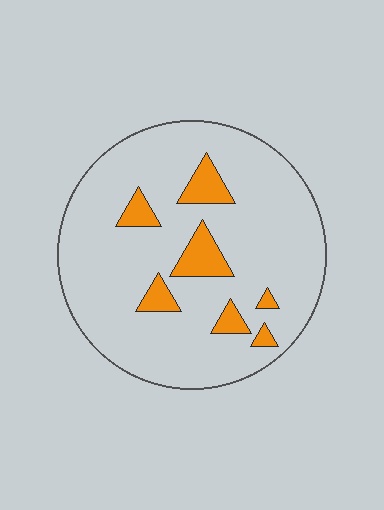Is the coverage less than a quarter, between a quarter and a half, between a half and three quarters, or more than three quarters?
Less than a quarter.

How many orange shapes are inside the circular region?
7.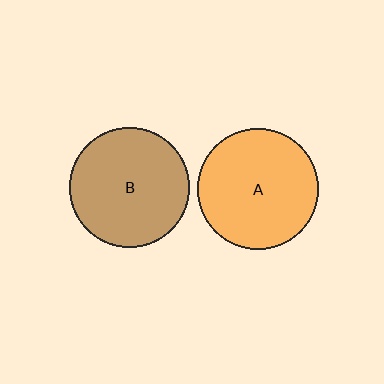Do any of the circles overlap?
No, none of the circles overlap.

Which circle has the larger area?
Circle A (orange).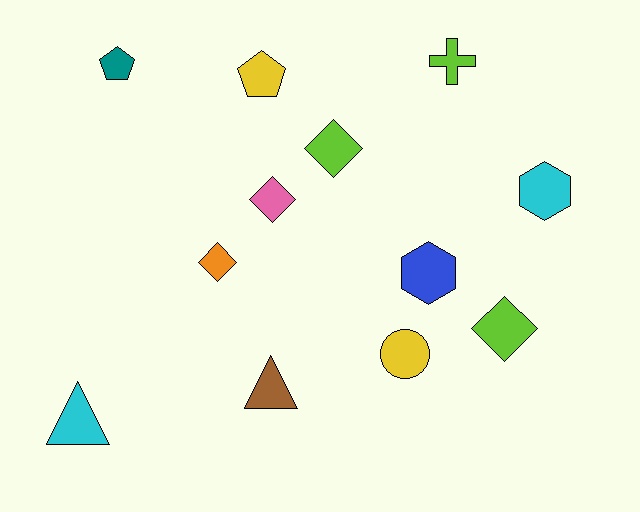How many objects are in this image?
There are 12 objects.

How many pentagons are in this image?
There are 2 pentagons.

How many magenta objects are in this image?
There are no magenta objects.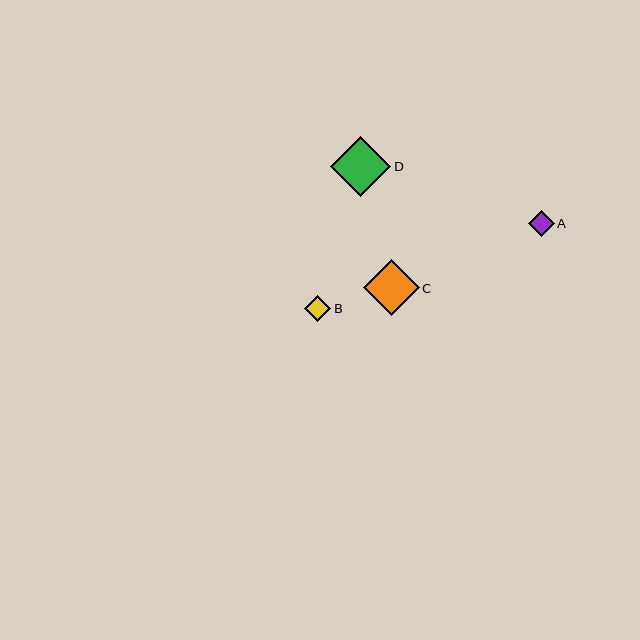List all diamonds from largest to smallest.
From largest to smallest: D, C, B, A.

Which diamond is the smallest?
Diamond A is the smallest with a size of approximately 26 pixels.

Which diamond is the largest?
Diamond D is the largest with a size of approximately 60 pixels.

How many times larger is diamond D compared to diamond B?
Diamond D is approximately 2.3 times the size of diamond B.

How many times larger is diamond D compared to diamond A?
Diamond D is approximately 2.3 times the size of diamond A.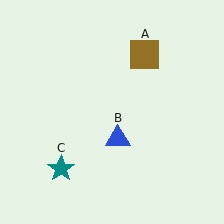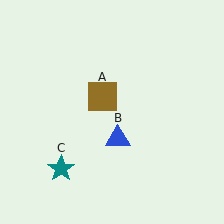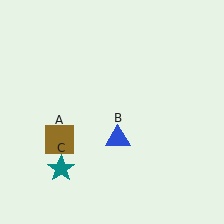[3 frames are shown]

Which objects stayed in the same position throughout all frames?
Blue triangle (object B) and teal star (object C) remained stationary.